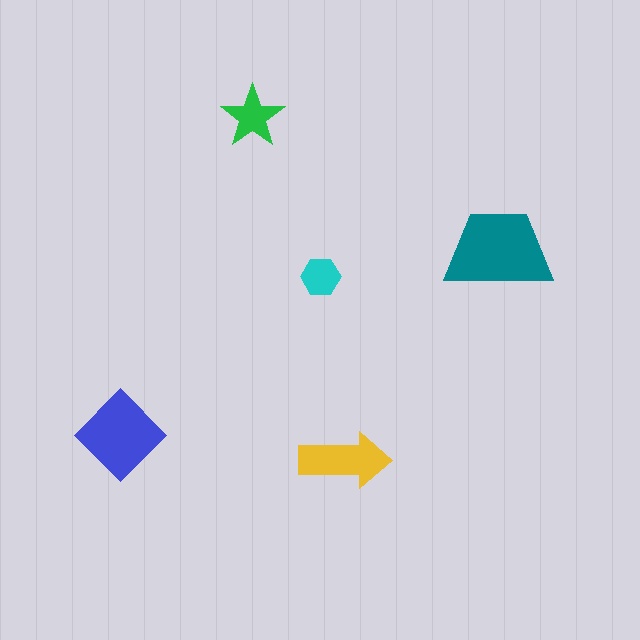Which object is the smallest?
The cyan hexagon.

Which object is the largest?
The teal trapezoid.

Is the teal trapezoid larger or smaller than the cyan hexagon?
Larger.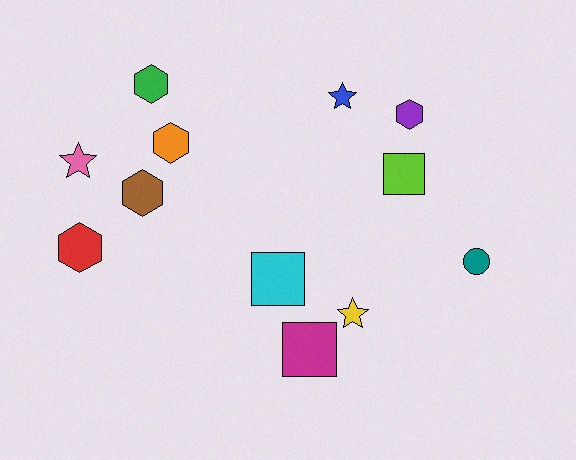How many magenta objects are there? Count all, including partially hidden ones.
There is 1 magenta object.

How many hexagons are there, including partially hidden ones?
There are 5 hexagons.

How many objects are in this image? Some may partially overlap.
There are 12 objects.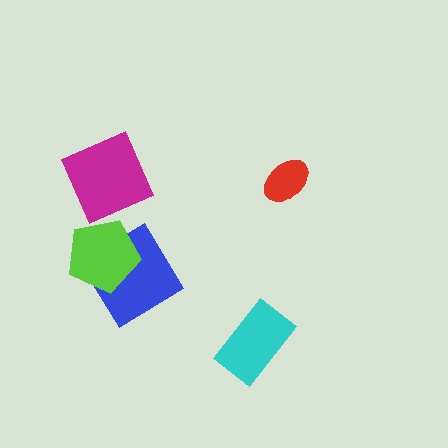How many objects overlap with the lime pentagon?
1 object overlaps with the lime pentagon.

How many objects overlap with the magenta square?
0 objects overlap with the magenta square.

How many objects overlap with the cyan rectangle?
0 objects overlap with the cyan rectangle.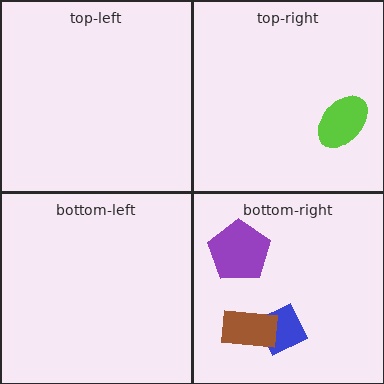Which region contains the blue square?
The bottom-right region.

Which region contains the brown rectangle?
The bottom-right region.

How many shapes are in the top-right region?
1.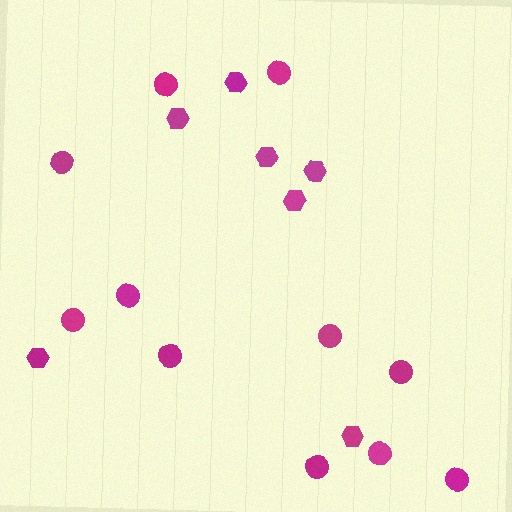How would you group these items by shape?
There are 2 groups: one group of circles (11) and one group of hexagons (7).